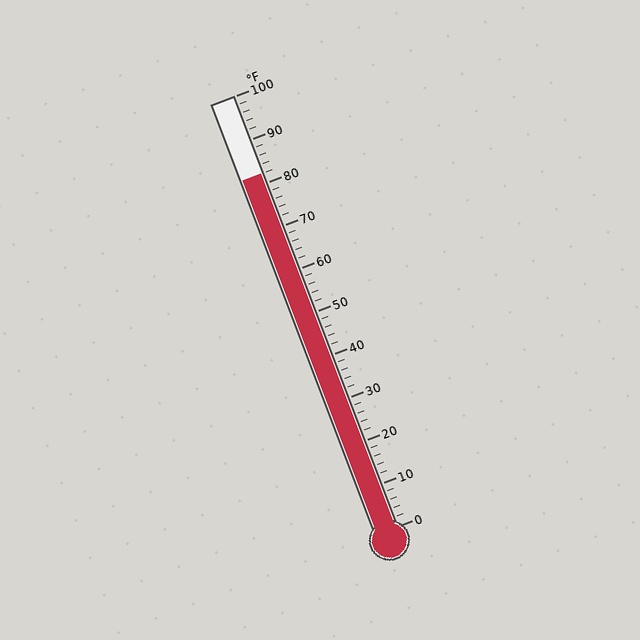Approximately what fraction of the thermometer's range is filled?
The thermometer is filled to approximately 80% of its range.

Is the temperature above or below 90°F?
The temperature is below 90°F.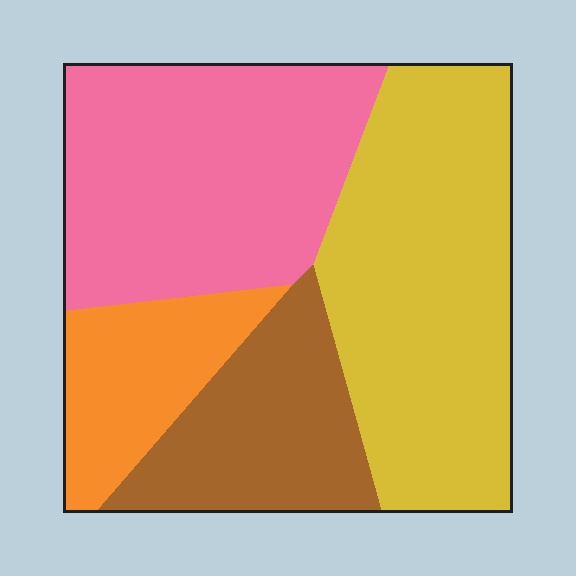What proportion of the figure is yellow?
Yellow covers 36% of the figure.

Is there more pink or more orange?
Pink.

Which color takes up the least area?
Orange, at roughly 15%.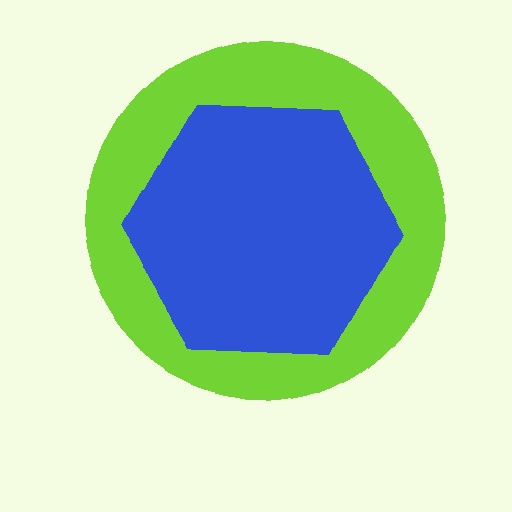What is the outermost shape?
The lime circle.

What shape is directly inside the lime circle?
The blue hexagon.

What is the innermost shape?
The blue hexagon.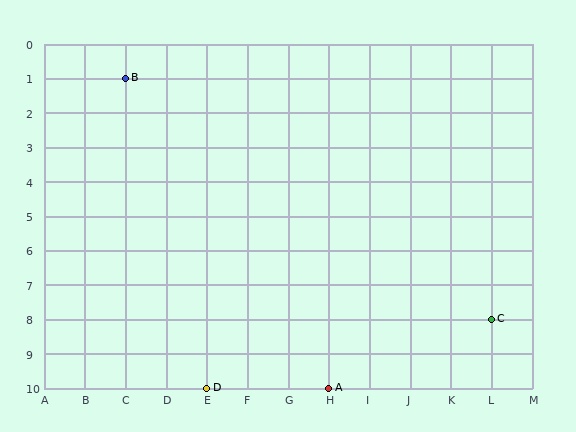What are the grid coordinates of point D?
Point D is at grid coordinates (E, 10).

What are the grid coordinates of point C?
Point C is at grid coordinates (L, 8).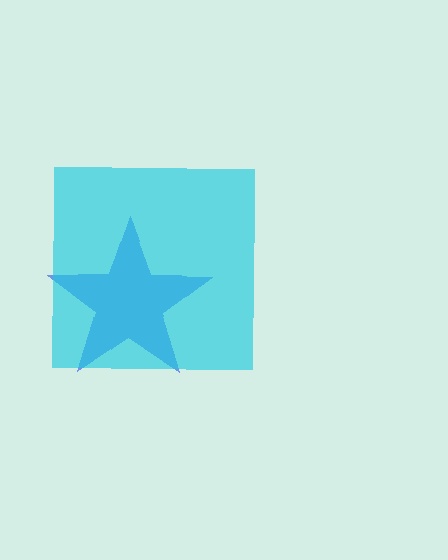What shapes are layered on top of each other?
The layered shapes are: a blue star, a cyan square.